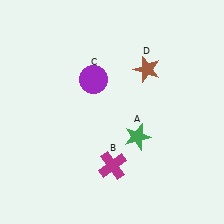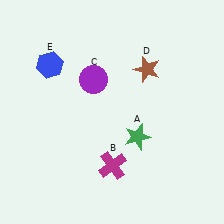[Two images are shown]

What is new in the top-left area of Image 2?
A blue hexagon (E) was added in the top-left area of Image 2.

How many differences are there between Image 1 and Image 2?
There is 1 difference between the two images.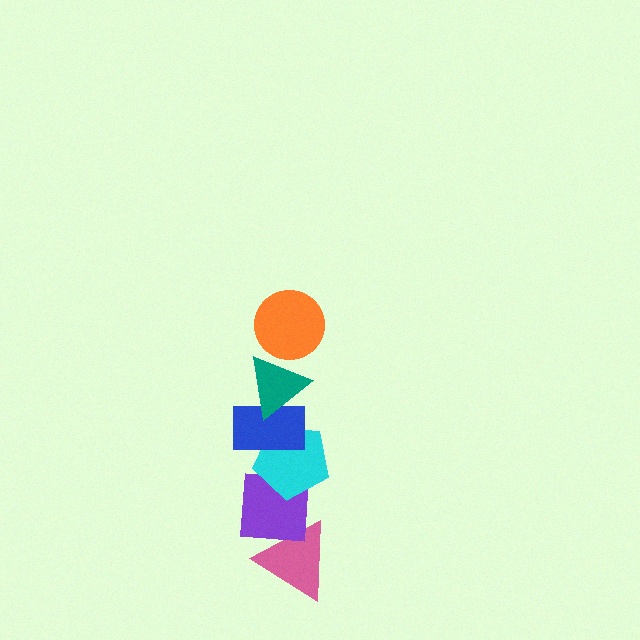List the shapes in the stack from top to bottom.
From top to bottom: the orange circle, the teal triangle, the blue rectangle, the cyan pentagon, the purple square, the pink triangle.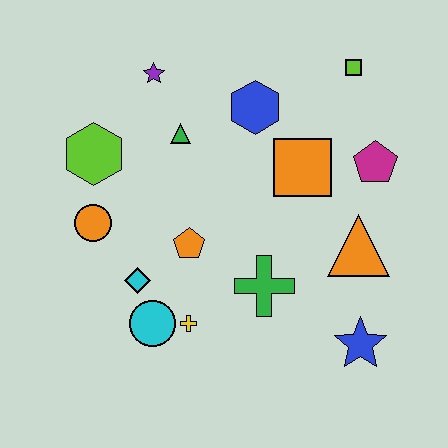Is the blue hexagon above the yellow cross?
Yes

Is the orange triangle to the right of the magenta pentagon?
No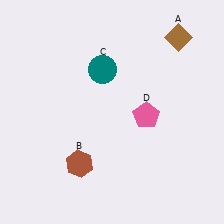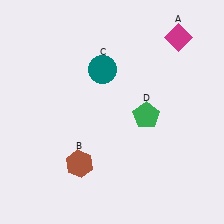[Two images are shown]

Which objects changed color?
A changed from brown to magenta. D changed from pink to green.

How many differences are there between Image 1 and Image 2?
There are 2 differences between the two images.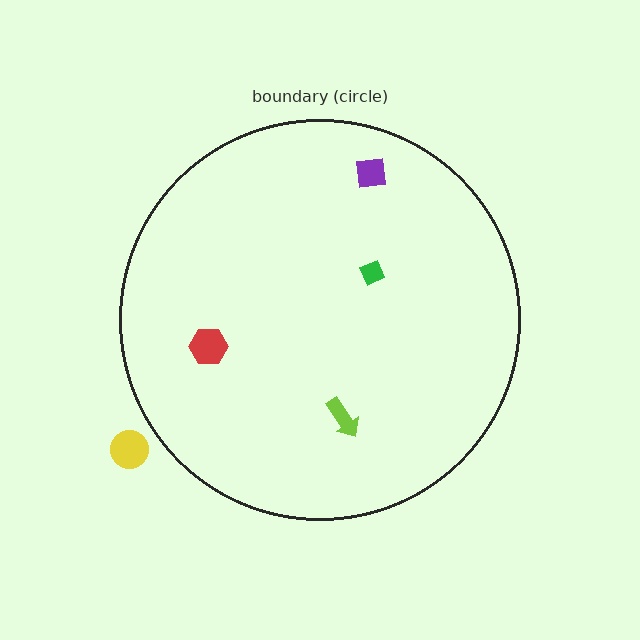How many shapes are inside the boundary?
4 inside, 1 outside.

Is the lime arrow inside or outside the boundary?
Inside.